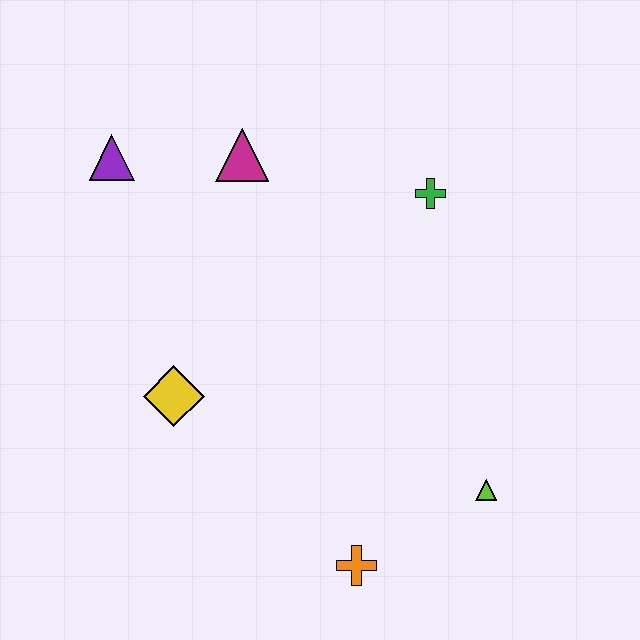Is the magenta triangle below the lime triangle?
No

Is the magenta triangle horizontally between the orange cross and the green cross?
No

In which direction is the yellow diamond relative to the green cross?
The yellow diamond is to the left of the green cross.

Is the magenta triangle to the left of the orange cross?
Yes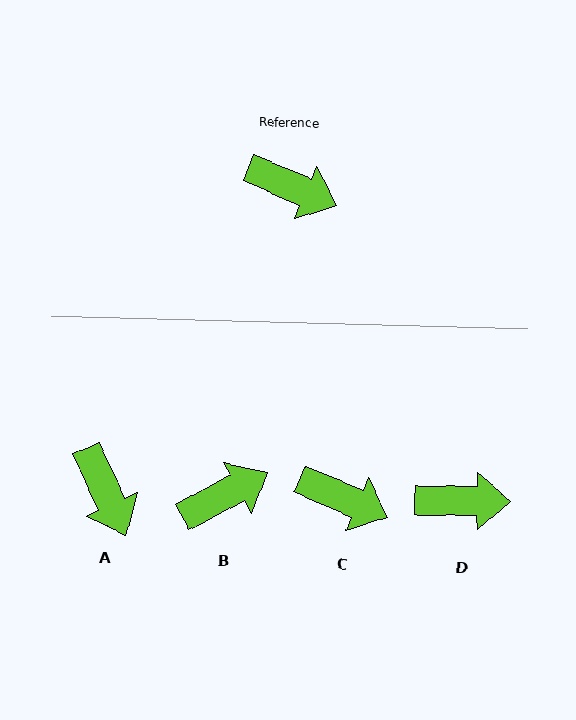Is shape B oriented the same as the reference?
No, it is off by about 51 degrees.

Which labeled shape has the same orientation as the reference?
C.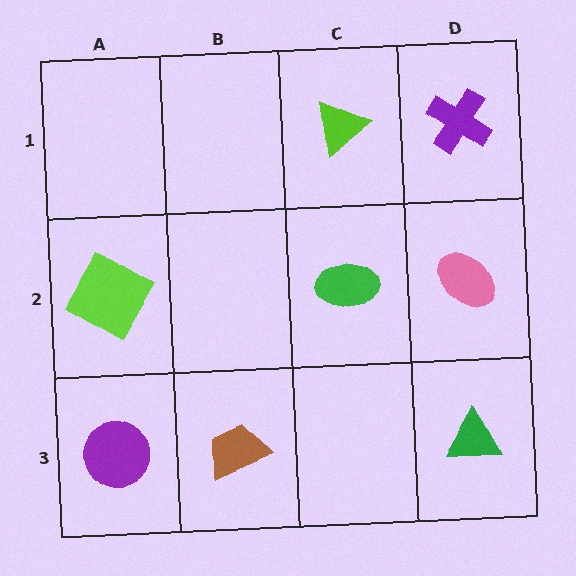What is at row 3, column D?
A green triangle.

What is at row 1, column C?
A lime triangle.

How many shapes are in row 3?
3 shapes.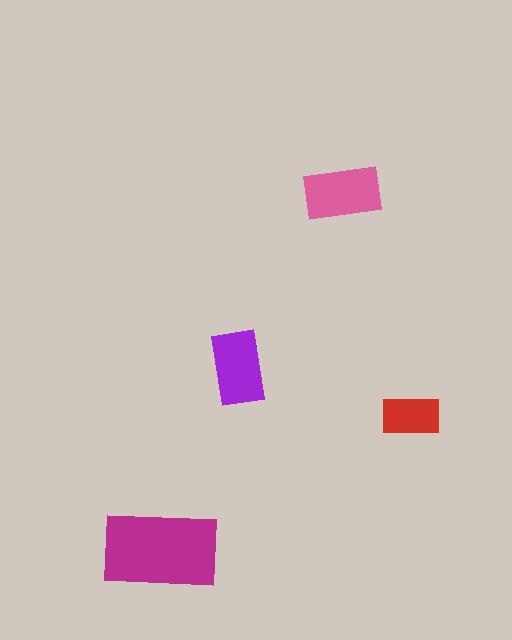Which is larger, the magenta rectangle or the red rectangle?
The magenta one.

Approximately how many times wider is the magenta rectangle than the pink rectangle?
About 1.5 times wider.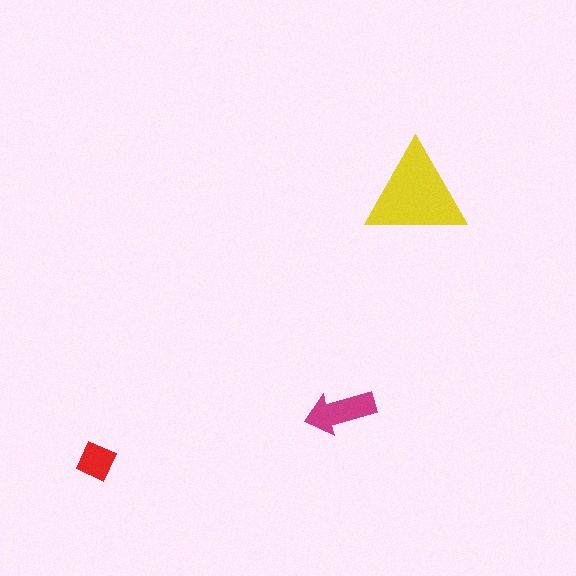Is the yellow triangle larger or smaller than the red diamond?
Larger.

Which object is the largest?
The yellow triangle.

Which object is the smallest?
The red diamond.